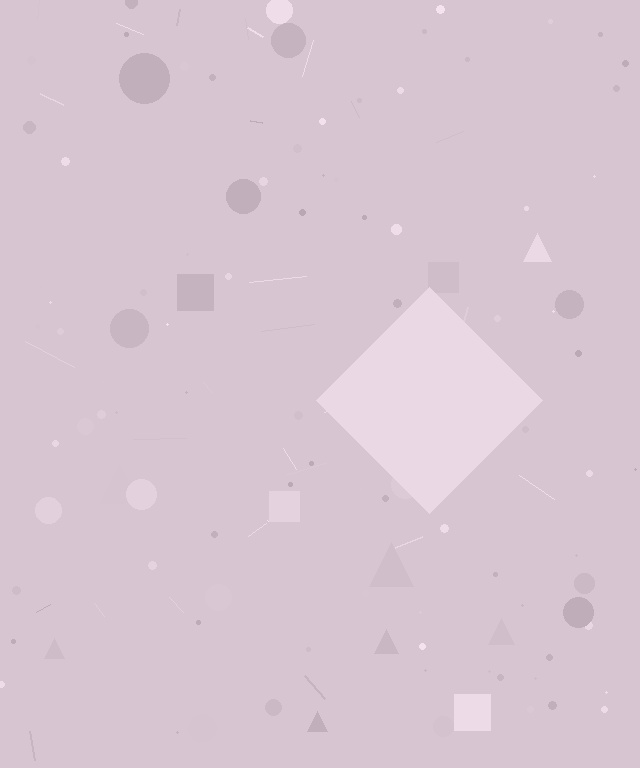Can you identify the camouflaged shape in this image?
The camouflaged shape is a diamond.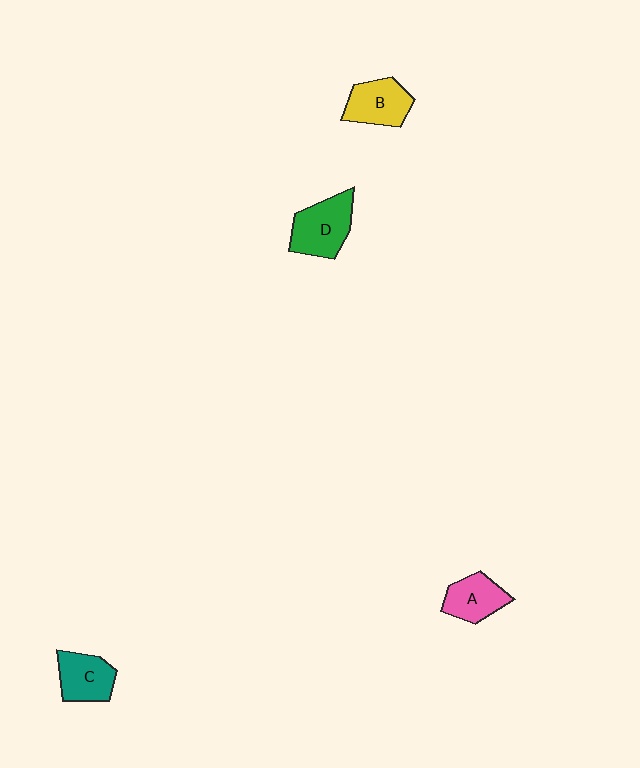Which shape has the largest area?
Shape D (green).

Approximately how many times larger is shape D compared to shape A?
Approximately 1.3 times.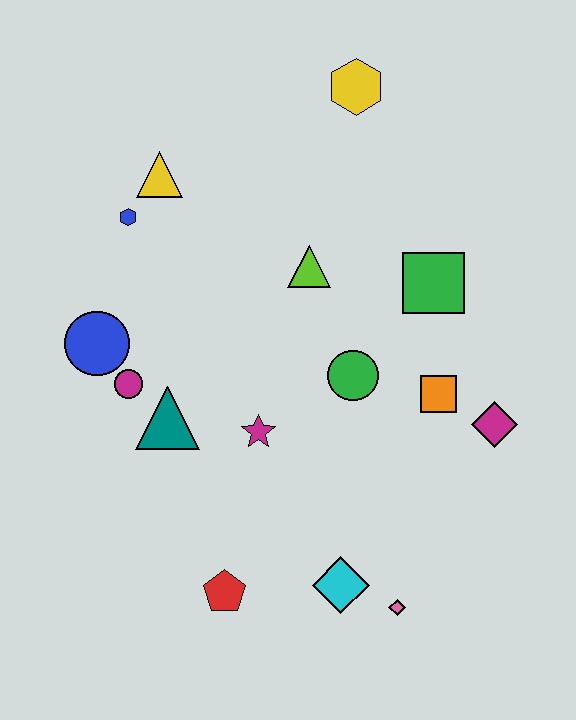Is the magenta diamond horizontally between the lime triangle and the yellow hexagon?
No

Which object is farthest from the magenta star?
The yellow hexagon is farthest from the magenta star.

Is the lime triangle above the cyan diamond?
Yes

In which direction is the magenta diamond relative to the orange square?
The magenta diamond is to the right of the orange square.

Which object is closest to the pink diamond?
The cyan diamond is closest to the pink diamond.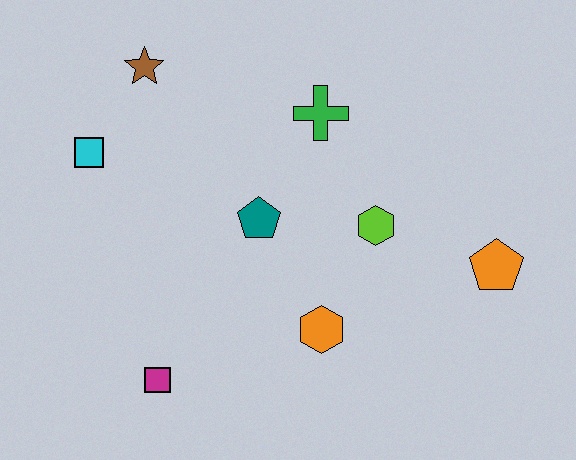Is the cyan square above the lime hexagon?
Yes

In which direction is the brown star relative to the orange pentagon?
The brown star is to the left of the orange pentagon.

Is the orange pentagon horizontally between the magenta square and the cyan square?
No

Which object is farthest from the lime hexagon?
The cyan square is farthest from the lime hexagon.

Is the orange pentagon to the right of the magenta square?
Yes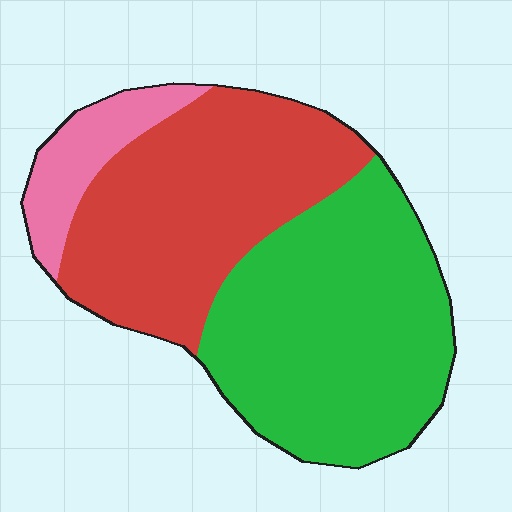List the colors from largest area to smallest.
From largest to smallest: green, red, pink.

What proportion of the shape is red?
Red covers roughly 40% of the shape.